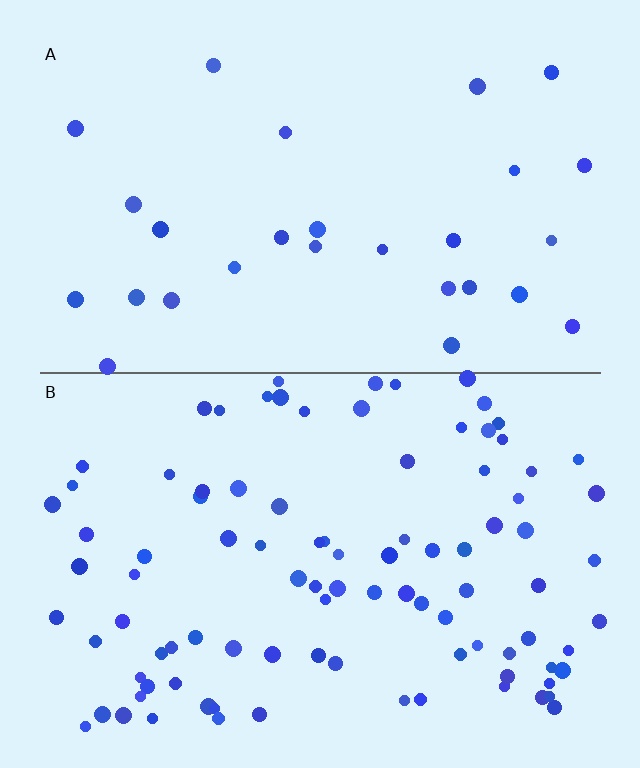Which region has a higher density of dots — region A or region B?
B (the bottom).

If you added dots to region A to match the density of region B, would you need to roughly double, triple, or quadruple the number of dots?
Approximately triple.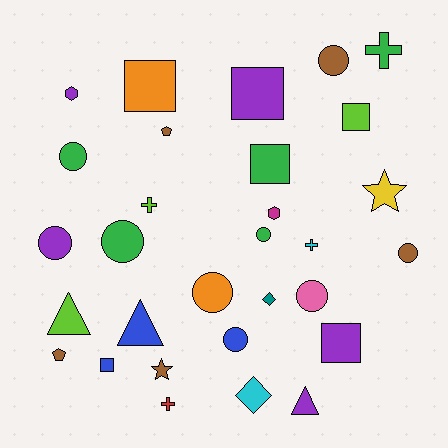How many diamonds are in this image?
There are 2 diamonds.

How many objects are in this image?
There are 30 objects.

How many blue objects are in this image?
There are 3 blue objects.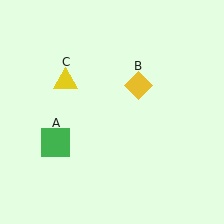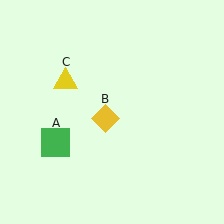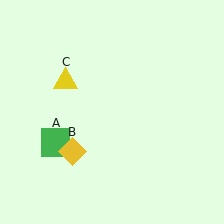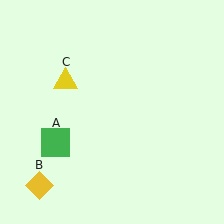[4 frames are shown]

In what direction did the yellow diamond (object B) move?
The yellow diamond (object B) moved down and to the left.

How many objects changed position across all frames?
1 object changed position: yellow diamond (object B).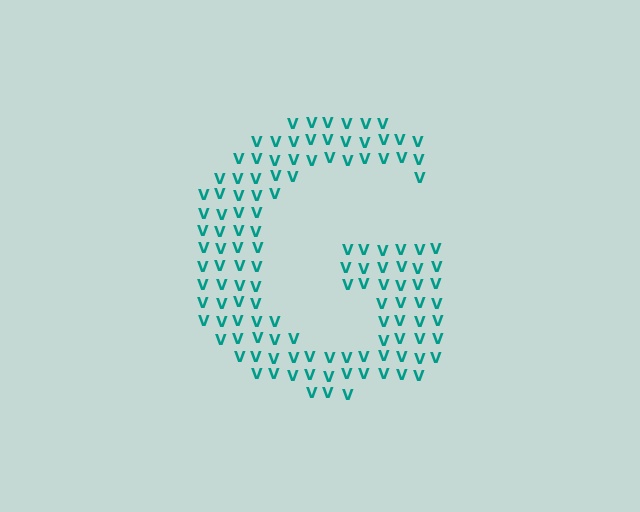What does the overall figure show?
The overall figure shows the letter G.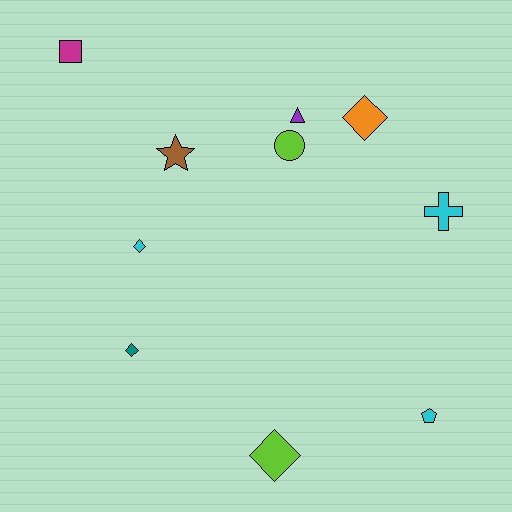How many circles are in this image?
There is 1 circle.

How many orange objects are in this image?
There is 1 orange object.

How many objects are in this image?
There are 10 objects.